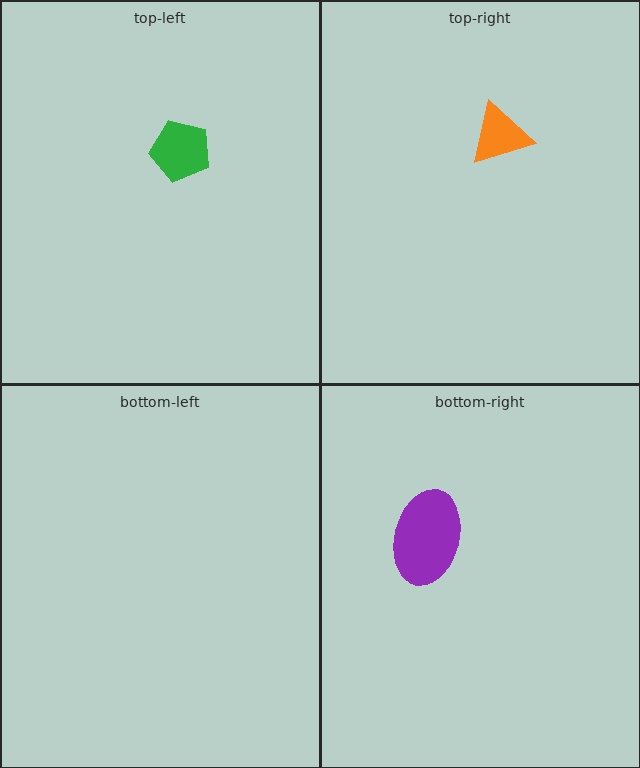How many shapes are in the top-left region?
1.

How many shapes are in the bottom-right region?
1.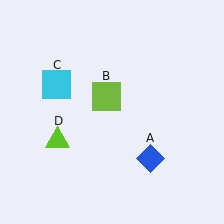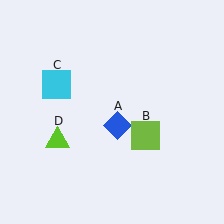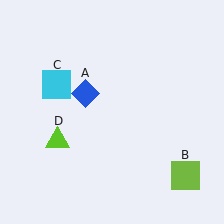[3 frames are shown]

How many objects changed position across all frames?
2 objects changed position: blue diamond (object A), lime square (object B).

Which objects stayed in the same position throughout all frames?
Cyan square (object C) and lime triangle (object D) remained stationary.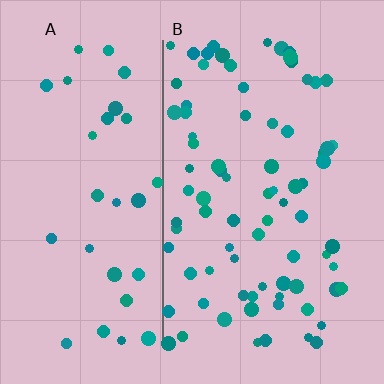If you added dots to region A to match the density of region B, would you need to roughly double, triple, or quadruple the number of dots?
Approximately triple.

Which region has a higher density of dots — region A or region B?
B (the right).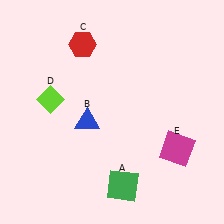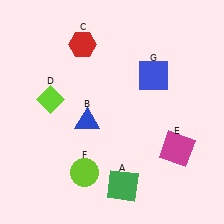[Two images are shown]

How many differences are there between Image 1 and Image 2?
There are 2 differences between the two images.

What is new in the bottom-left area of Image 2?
A lime circle (F) was added in the bottom-left area of Image 2.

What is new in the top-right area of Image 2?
A blue square (G) was added in the top-right area of Image 2.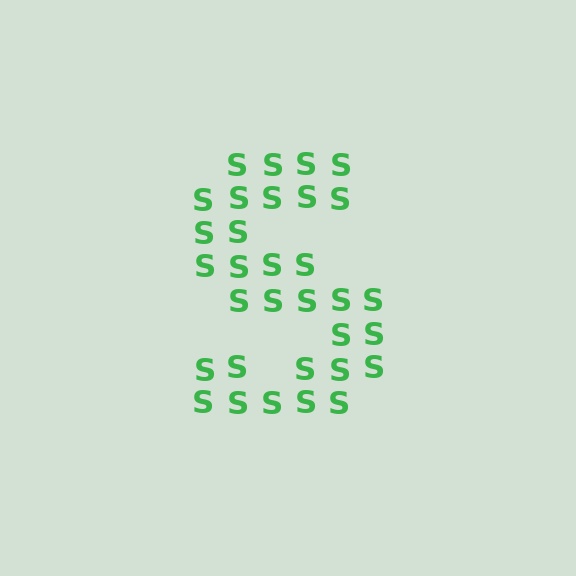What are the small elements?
The small elements are letter S's.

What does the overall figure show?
The overall figure shows the letter S.